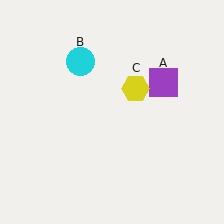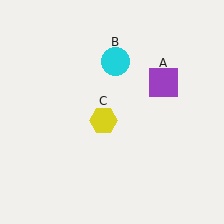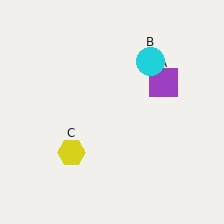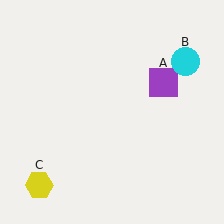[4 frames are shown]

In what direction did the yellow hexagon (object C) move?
The yellow hexagon (object C) moved down and to the left.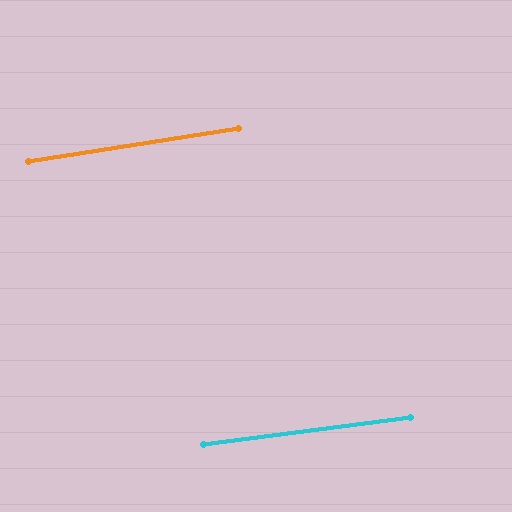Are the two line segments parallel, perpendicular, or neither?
Parallel — their directions differ by only 1.3°.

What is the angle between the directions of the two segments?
Approximately 1 degree.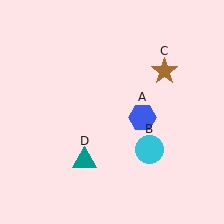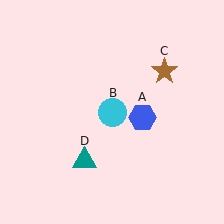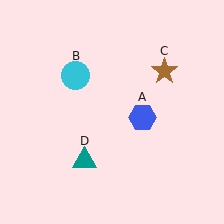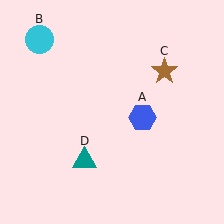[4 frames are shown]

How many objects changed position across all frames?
1 object changed position: cyan circle (object B).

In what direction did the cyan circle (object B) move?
The cyan circle (object B) moved up and to the left.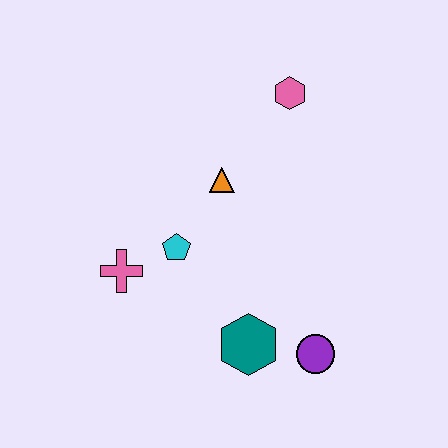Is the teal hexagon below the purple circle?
No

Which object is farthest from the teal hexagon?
The pink hexagon is farthest from the teal hexagon.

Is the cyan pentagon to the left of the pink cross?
No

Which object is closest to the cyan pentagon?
The pink cross is closest to the cyan pentagon.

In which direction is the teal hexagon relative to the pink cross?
The teal hexagon is to the right of the pink cross.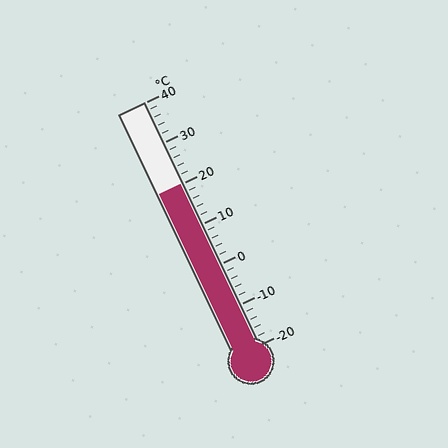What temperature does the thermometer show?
The thermometer shows approximately 20°C.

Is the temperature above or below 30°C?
The temperature is below 30°C.